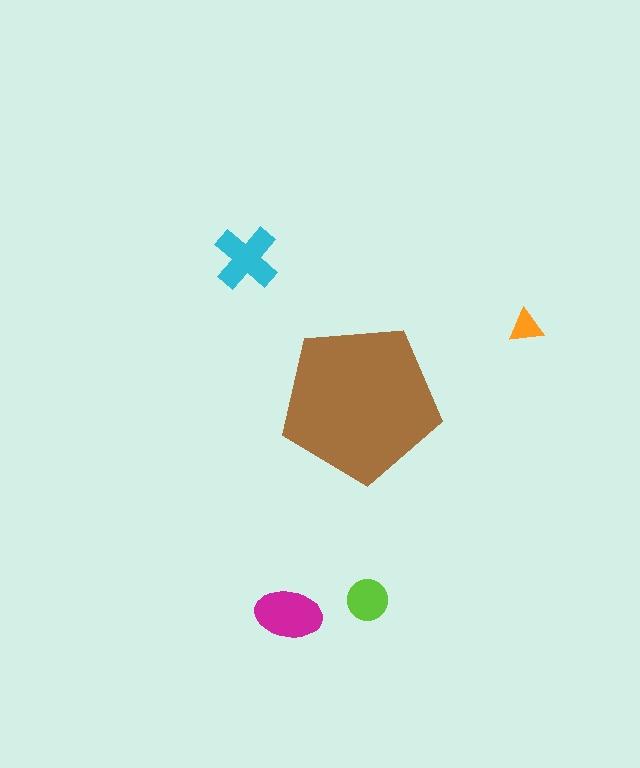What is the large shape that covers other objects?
A brown pentagon.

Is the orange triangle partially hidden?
No, the orange triangle is fully visible.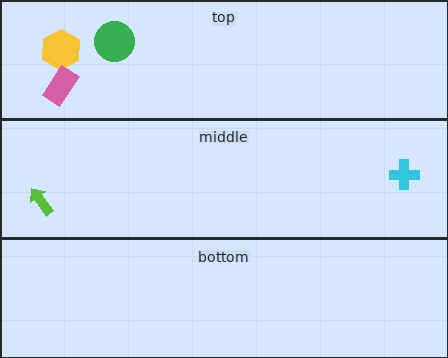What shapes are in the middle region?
The lime arrow, the cyan cross.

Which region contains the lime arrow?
The middle region.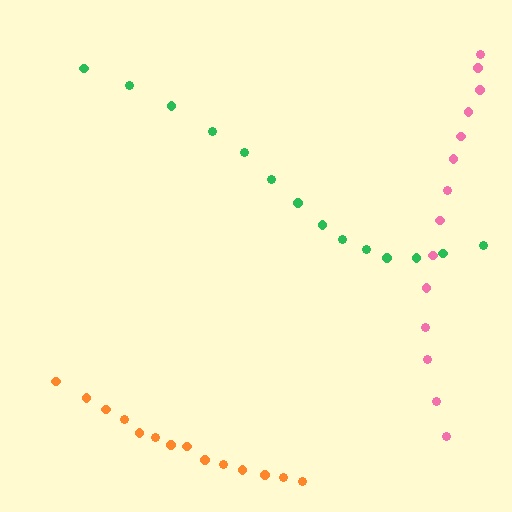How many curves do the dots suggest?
There are 3 distinct paths.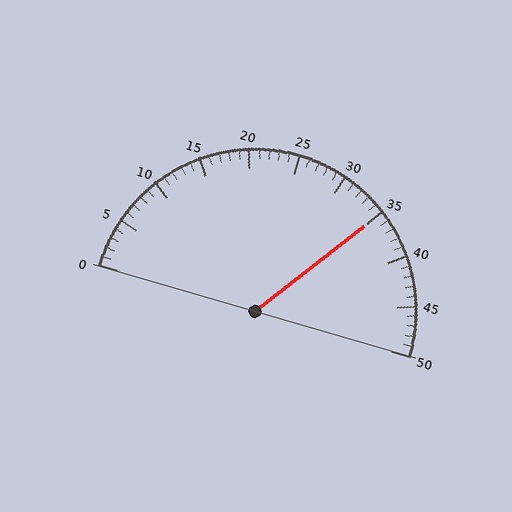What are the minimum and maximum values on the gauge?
The gauge ranges from 0 to 50.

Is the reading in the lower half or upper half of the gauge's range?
The reading is in the upper half of the range (0 to 50).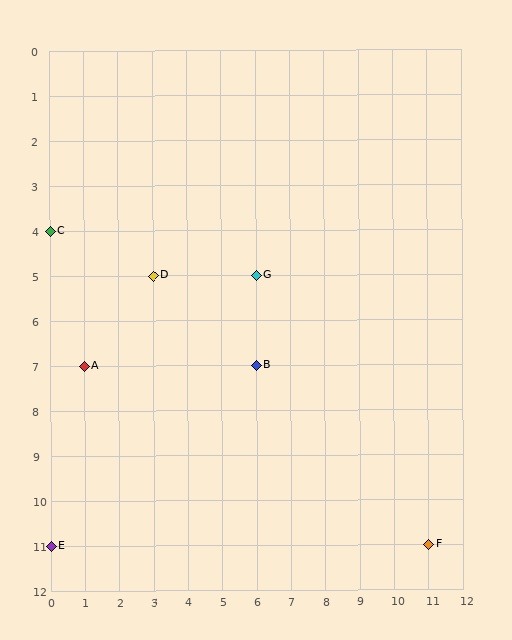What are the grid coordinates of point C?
Point C is at grid coordinates (0, 4).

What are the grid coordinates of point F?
Point F is at grid coordinates (11, 11).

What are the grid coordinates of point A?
Point A is at grid coordinates (1, 7).